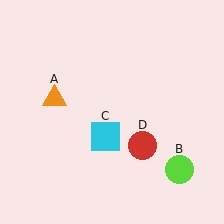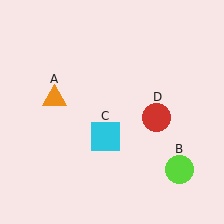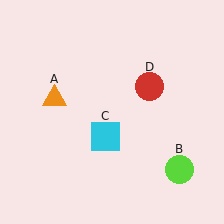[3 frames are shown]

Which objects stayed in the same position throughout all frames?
Orange triangle (object A) and lime circle (object B) and cyan square (object C) remained stationary.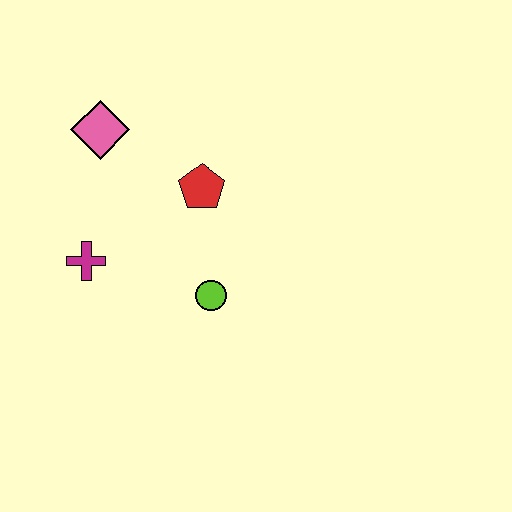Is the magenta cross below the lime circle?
No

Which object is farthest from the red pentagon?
The magenta cross is farthest from the red pentagon.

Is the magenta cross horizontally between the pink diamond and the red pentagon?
No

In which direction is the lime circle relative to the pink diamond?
The lime circle is below the pink diamond.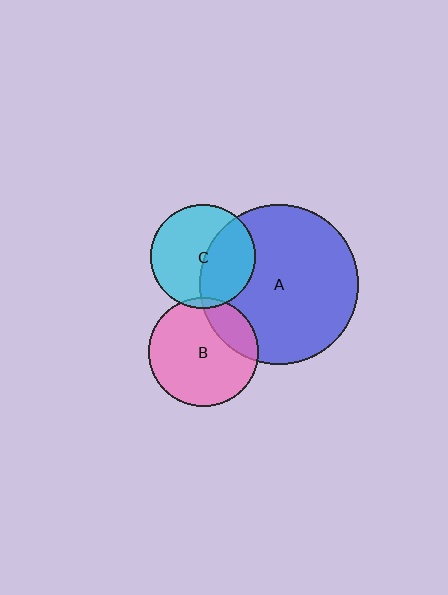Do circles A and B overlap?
Yes.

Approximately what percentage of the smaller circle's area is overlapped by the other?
Approximately 20%.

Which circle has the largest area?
Circle A (blue).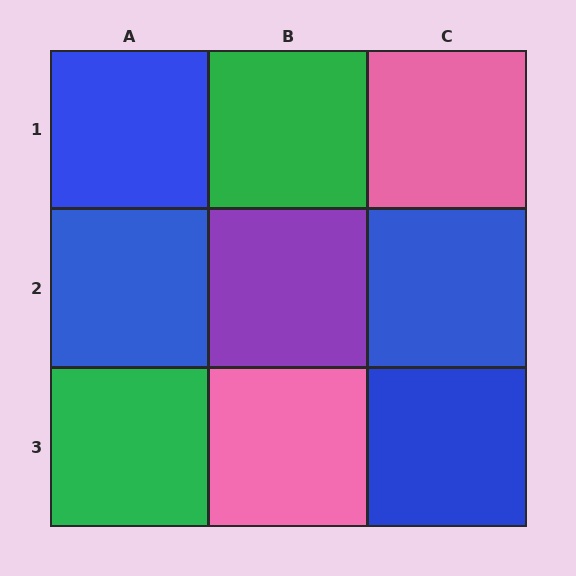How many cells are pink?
2 cells are pink.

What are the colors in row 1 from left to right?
Blue, green, pink.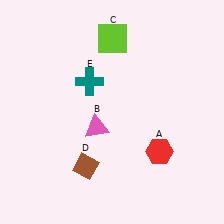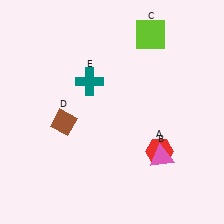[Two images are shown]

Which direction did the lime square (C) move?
The lime square (C) moved right.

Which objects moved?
The objects that moved are: the pink triangle (B), the lime square (C), the brown diamond (D).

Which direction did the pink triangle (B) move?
The pink triangle (B) moved right.